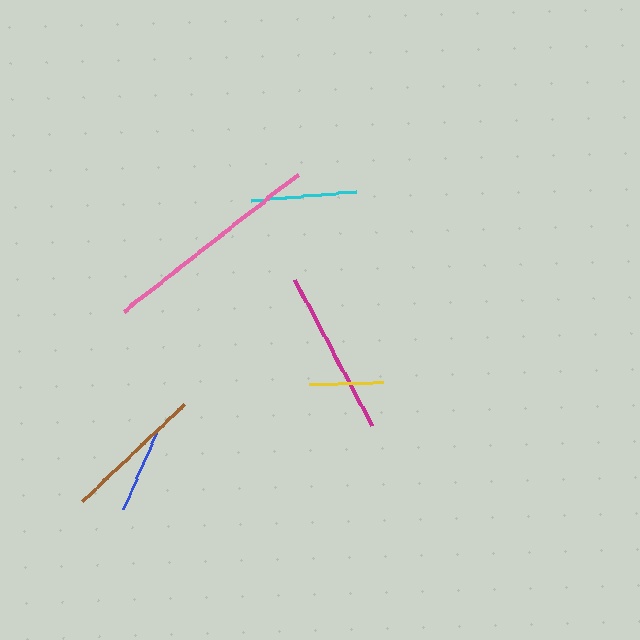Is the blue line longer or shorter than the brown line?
The brown line is longer than the blue line.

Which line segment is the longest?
The pink line is the longest at approximately 222 pixels.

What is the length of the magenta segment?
The magenta segment is approximately 164 pixels long.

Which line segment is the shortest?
The yellow line is the shortest at approximately 75 pixels.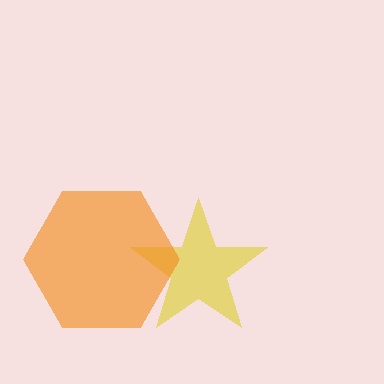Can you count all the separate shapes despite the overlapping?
Yes, there are 2 separate shapes.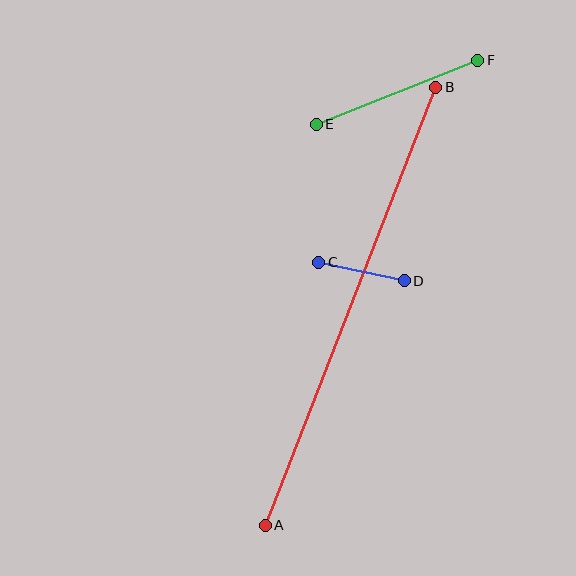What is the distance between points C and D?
The distance is approximately 87 pixels.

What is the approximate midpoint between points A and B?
The midpoint is at approximately (351, 306) pixels.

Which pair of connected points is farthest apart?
Points A and B are farthest apart.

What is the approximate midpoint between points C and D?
The midpoint is at approximately (361, 271) pixels.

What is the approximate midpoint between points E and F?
The midpoint is at approximately (397, 92) pixels.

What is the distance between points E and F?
The distance is approximately 173 pixels.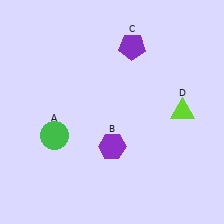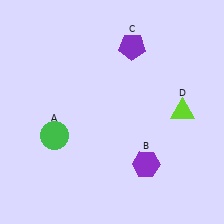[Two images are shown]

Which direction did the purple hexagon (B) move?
The purple hexagon (B) moved right.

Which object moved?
The purple hexagon (B) moved right.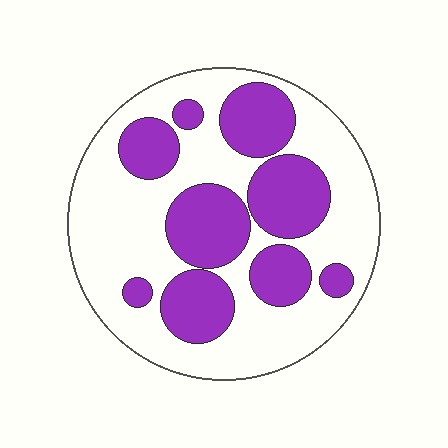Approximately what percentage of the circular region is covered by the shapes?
Approximately 40%.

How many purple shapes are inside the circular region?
9.